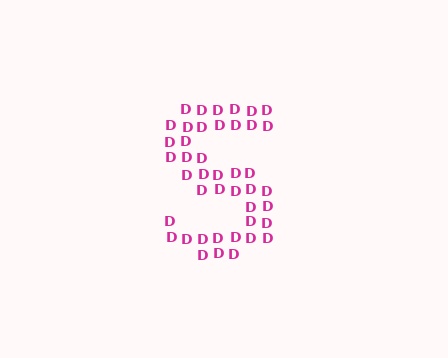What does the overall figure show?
The overall figure shows the letter S.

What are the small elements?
The small elements are letter D's.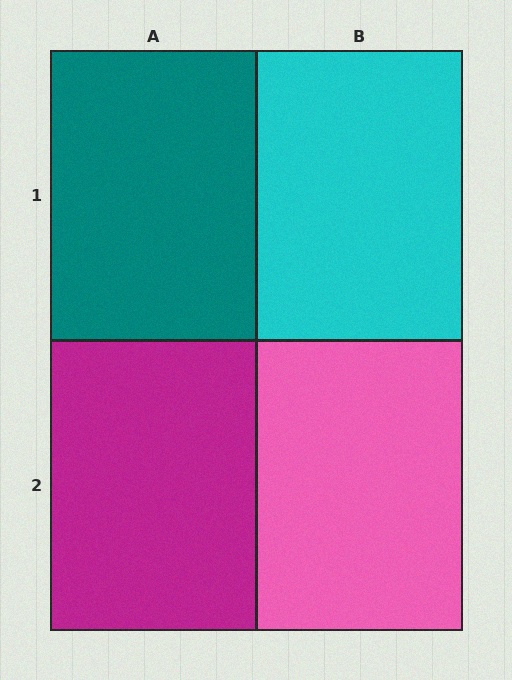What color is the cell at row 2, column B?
Pink.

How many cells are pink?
1 cell is pink.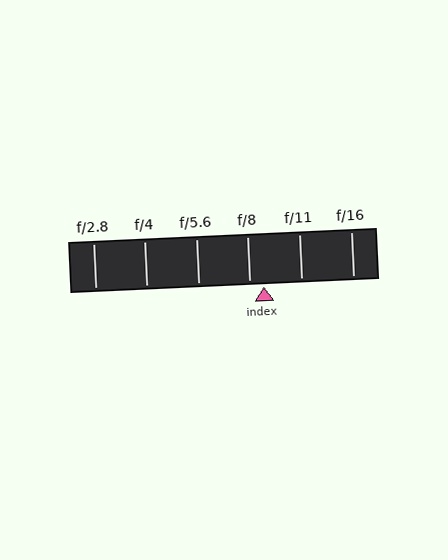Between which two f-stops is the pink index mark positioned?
The index mark is between f/8 and f/11.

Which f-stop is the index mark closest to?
The index mark is closest to f/8.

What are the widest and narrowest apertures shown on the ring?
The widest aperture shown is f/2.8 and the narrowest is f/16.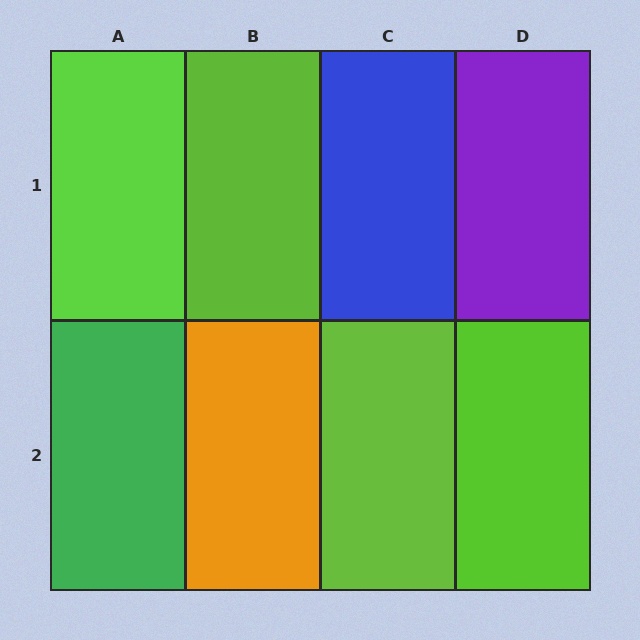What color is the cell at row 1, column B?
Lime.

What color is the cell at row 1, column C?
Blue.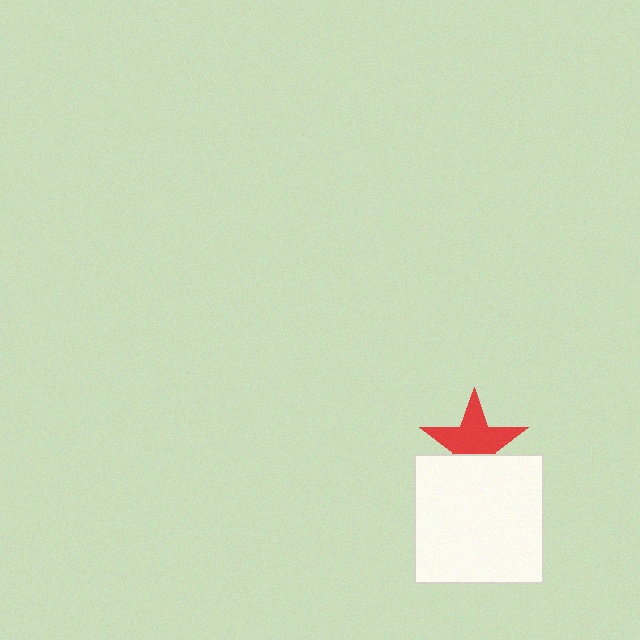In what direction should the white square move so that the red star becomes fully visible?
The white square should move down. That is the shortest direction to clear the overlap and leave the red star fully visible.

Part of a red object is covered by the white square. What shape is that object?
It is a star.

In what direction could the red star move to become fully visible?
The red star could move up. That would shift it out from behind the white square entirely.